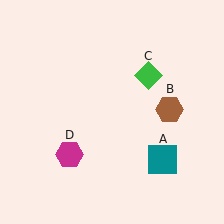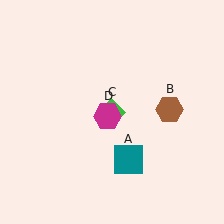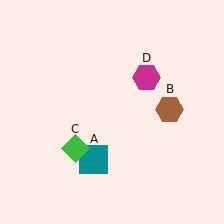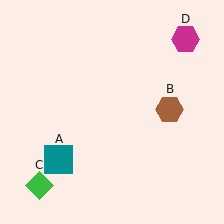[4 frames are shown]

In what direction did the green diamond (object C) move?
The green diamond (object C) moved down and to the left.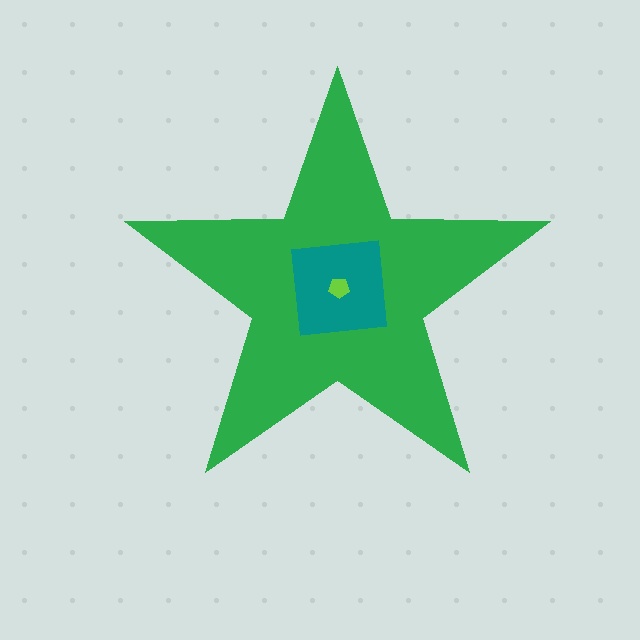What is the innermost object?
The lime pentagon.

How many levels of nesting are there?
3.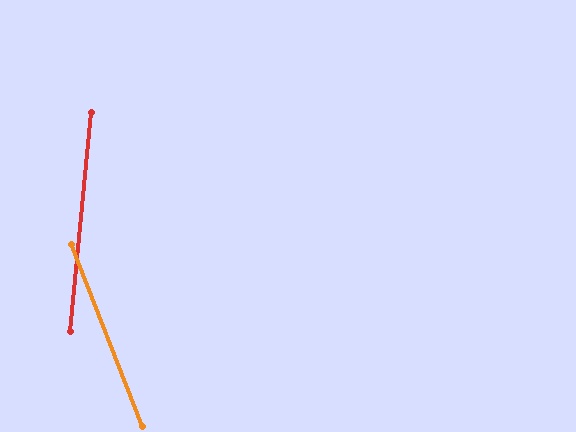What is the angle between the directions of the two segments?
Approximately 27 degrees.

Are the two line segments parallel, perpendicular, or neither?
Neither parallel nor perpendicular — they differ by about 27°.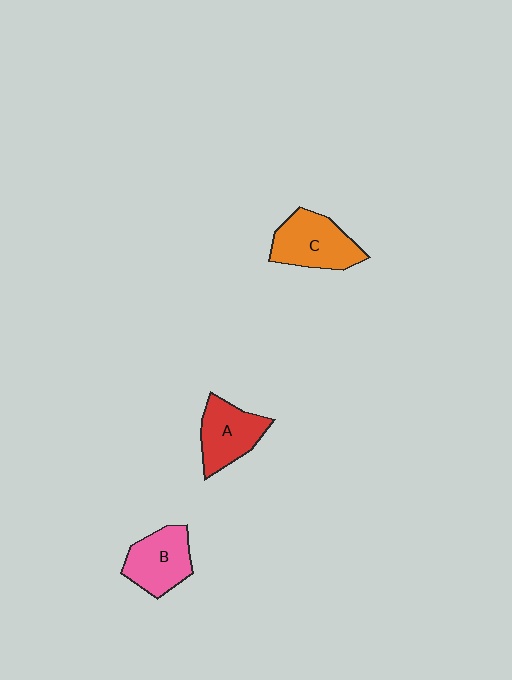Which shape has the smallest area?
Shape A (red).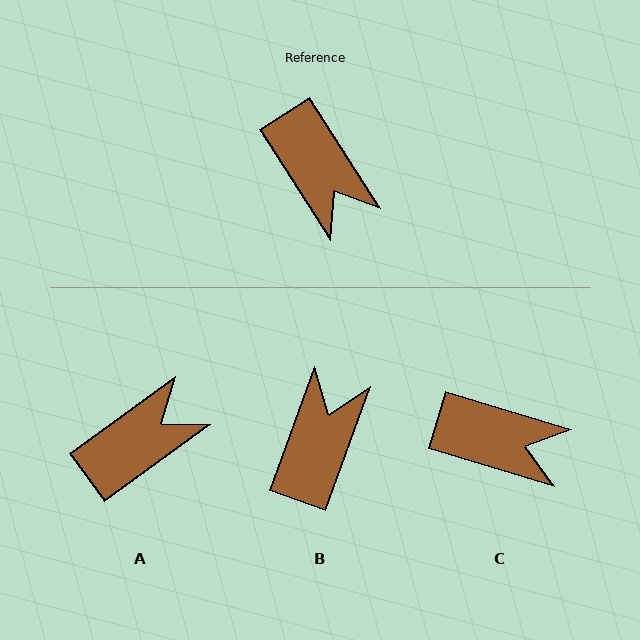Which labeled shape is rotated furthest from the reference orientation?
B, about 128 degrees away.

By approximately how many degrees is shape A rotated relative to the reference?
Approximately 94 degrees counter-clockwise.